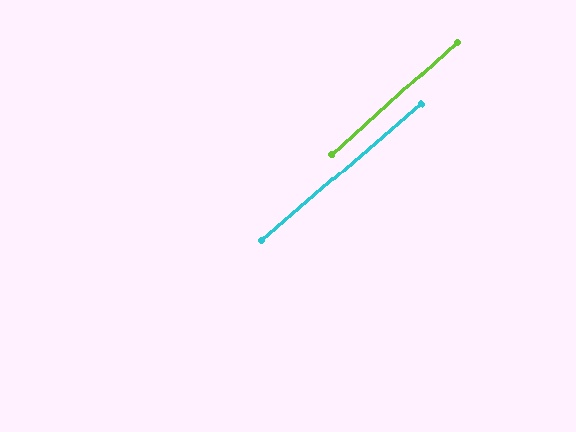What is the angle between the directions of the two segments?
Approximately 2 degrees.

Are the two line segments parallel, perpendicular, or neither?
Parallel — their directions differ by only 1.6°.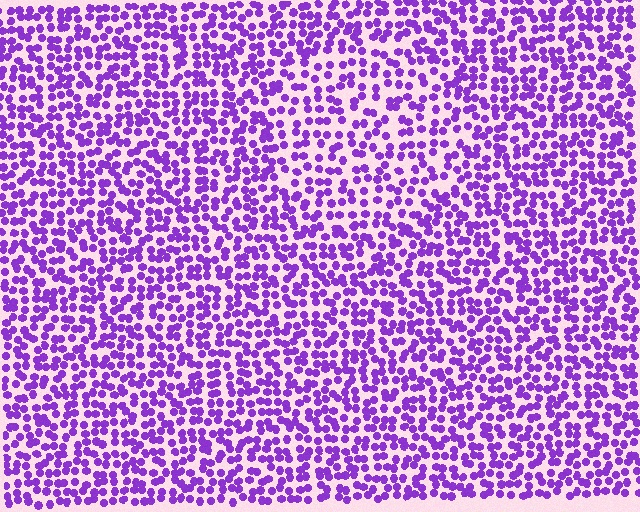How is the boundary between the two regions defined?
The boundary is defined by a change in element density (approximately 1.5x ratio). All elements are the same color, size, and shape.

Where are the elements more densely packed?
The elements are more densely packed outside the circle boundary.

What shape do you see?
I see a circle.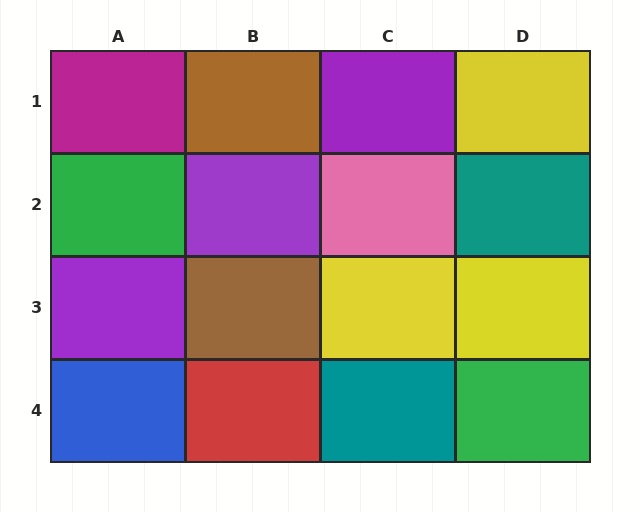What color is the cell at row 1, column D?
Yellow.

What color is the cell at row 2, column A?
Green.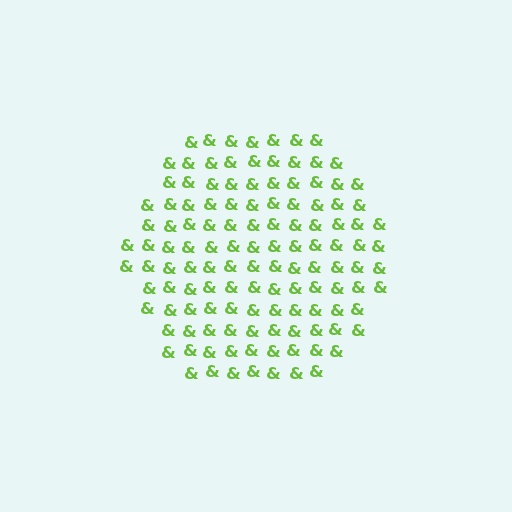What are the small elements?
The small elements are ampersands.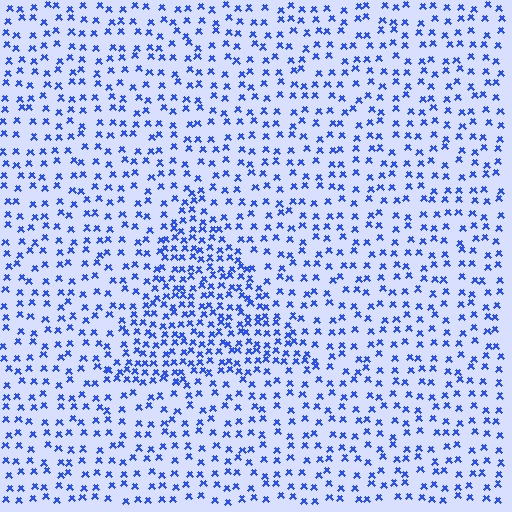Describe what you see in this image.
The image contains small blue elements arranged at two different densities. A triangle-shaped region is visible where the elements are more densely packed than the surrounding area.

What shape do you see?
I see a triangle.